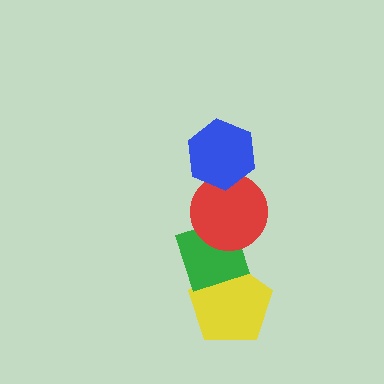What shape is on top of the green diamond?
The red circle is on top of the green diamond.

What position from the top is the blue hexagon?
The blue hexagon is 1st from the top.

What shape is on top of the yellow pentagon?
The green diamond is on top of the yellow pentagon.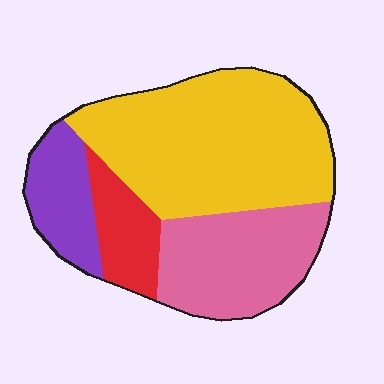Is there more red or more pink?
Pink.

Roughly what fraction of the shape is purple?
Purple covers 13% of the shape.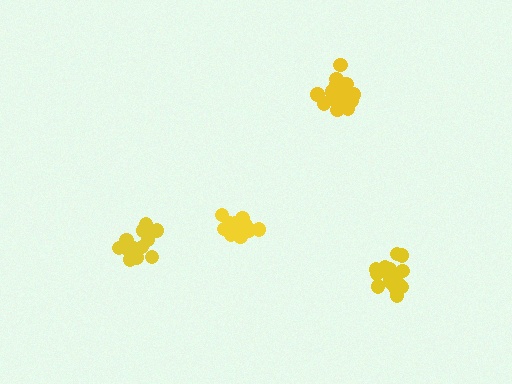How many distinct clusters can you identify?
There are 4 distinct clusters.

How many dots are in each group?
Group 1: 20 dots, Group 2: 20 dots, Group 3: 21 dots, Group 4: 15 dots (76 total).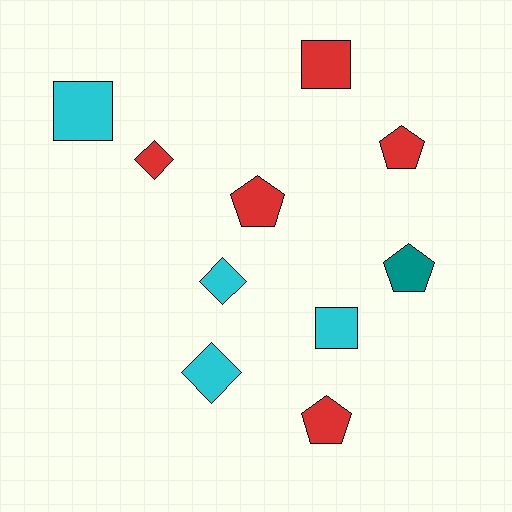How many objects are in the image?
There are 10 objects.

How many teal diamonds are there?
There are no teal diamonds.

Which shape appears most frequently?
Pentagon, with 4 objects.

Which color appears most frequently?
Red, with 5 objects.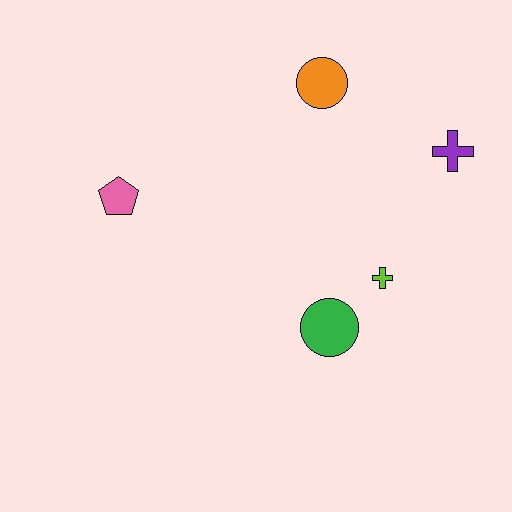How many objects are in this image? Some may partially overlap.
There are 5 objects.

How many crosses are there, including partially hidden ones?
There are 2 crosses.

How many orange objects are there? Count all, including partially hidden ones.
There is 1 orange object.